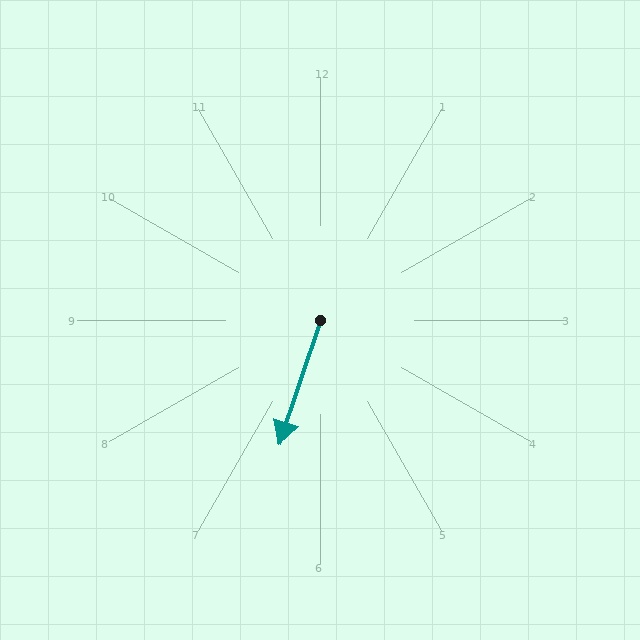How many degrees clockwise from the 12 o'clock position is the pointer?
Approximately 199 degrees.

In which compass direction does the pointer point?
South.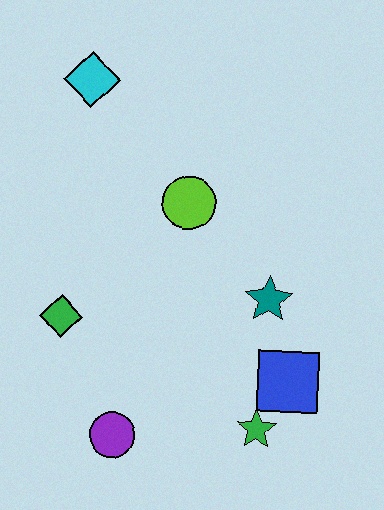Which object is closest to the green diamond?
The purple circle is closest to the green diamond.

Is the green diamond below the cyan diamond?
Yes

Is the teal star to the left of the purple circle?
No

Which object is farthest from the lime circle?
The purple circle is farthest from the lime circle.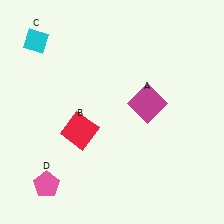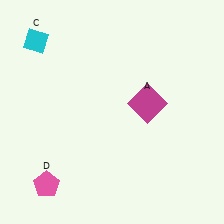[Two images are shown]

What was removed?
The red square (B) was removed in Image 2.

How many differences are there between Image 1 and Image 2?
There is 1 difference between the two images.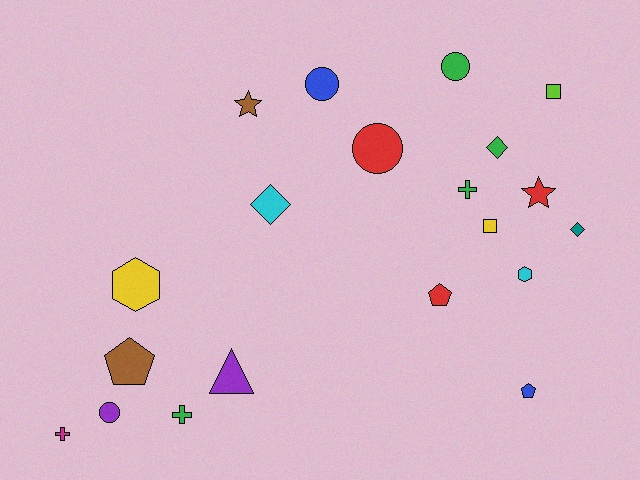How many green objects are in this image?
There are 4 green objects.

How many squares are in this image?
There are 2 squares.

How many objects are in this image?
There are 20 objects.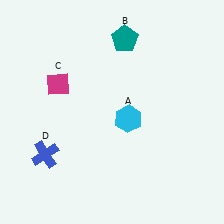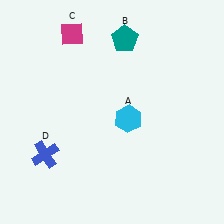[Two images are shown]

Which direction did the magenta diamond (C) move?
The magenta diamond (C) moved up.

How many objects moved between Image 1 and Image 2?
1 object moved between the two images.